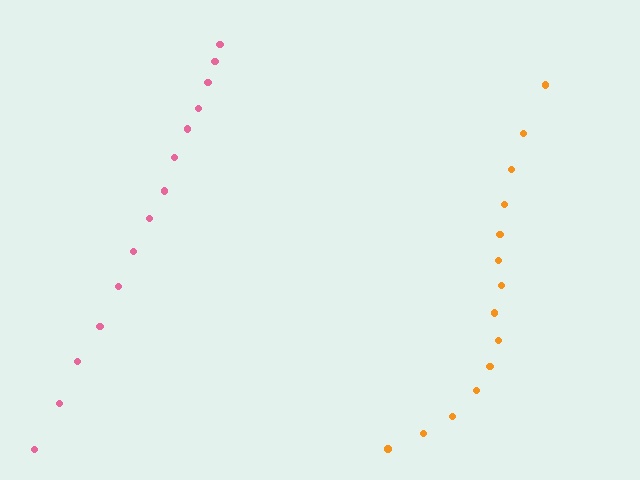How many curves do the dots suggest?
There are 2 distinct paths.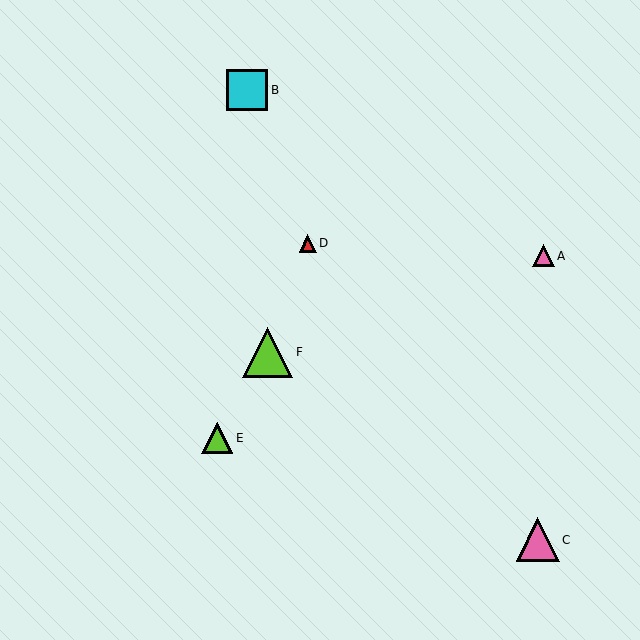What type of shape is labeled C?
Shape C is a pink triangle.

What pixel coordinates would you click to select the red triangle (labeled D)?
Click at (308, 243) to select the red triangle D.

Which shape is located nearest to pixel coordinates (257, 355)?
The lime triangle (labeled F) at (268, 352) is nearest to that location.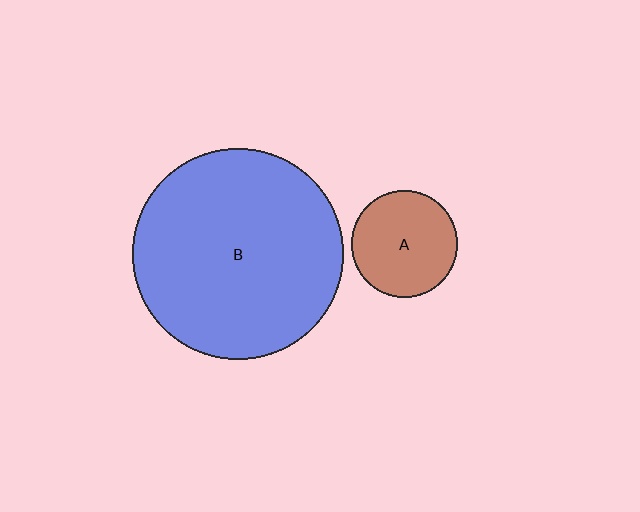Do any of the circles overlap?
No, none of the circles overlap.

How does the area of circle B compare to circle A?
Approximately 3.9 times.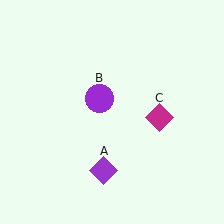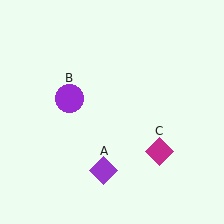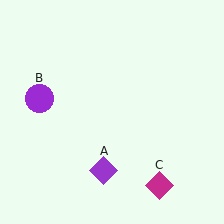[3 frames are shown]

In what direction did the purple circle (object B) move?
The purple circle (object B) moved left.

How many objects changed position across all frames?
2 objects changed position: purple circle (object B), magenta diamond (object C).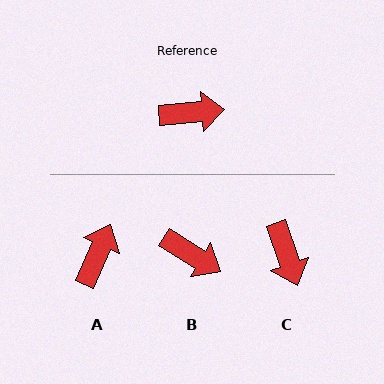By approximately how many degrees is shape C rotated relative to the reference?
Approximately 77 degrees clockwise.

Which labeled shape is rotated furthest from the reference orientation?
C, about 77 degrees away.